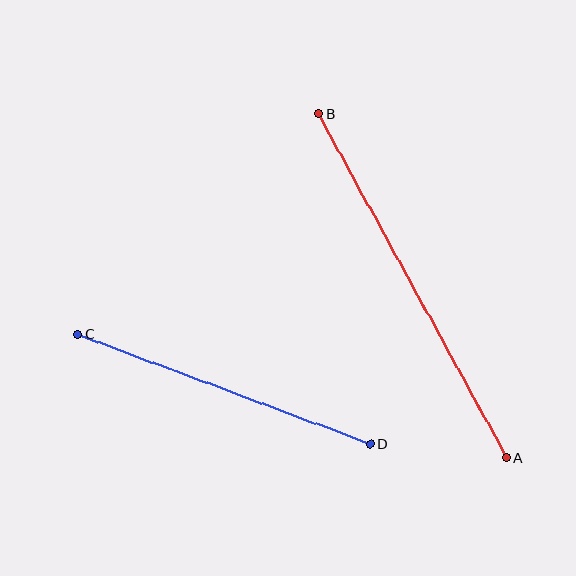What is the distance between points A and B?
The distance is approximately 392 pixels.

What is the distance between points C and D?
The distance is approximately 312 pixels.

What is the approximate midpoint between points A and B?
The midpoint is at approximately (413, 286) pixels.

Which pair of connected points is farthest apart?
Points A and B are farthest apart.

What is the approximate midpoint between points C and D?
The midpoint is at approximately (224, 389) pixels.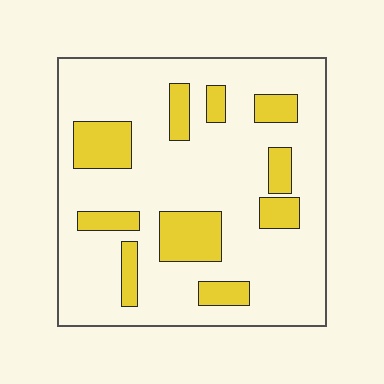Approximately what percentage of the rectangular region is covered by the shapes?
Approximately 20%.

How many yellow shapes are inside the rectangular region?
10.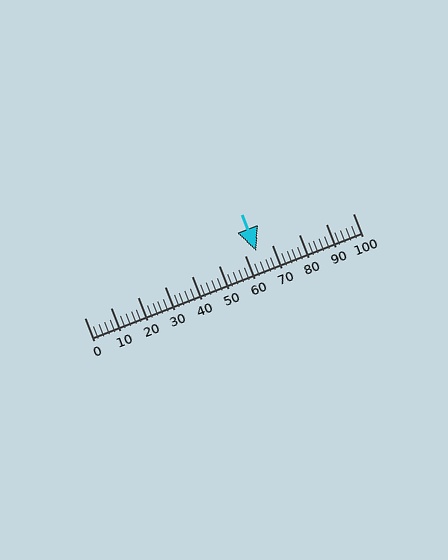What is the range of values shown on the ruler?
The ruler shows values from 0 to 100.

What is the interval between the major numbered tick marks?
The major tick marks are spaced 10 units apart.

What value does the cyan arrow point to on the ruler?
The cyan arrow points to approximately 64.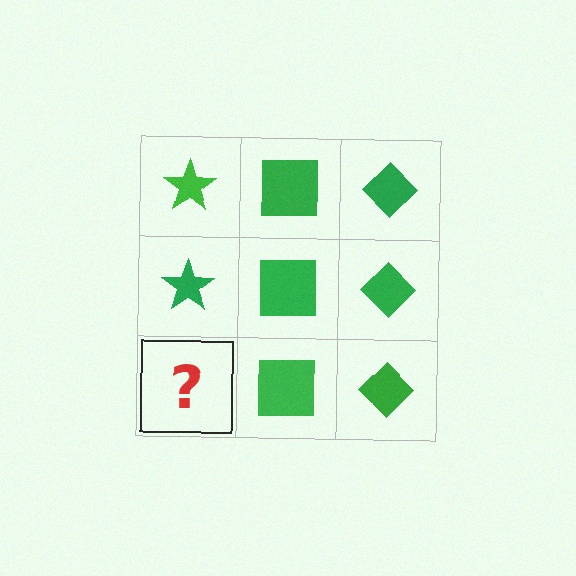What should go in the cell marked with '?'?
The missing cell should contain a green star.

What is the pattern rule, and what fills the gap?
The rule is that each column has a consistent shape. The gap should be filled with a green star.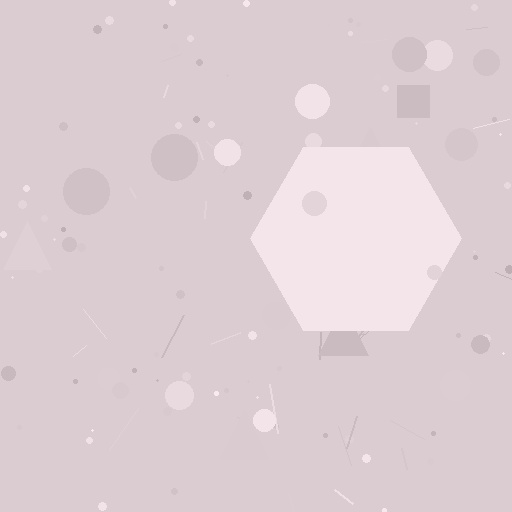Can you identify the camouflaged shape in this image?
The camouflaged shape is a hexagon.